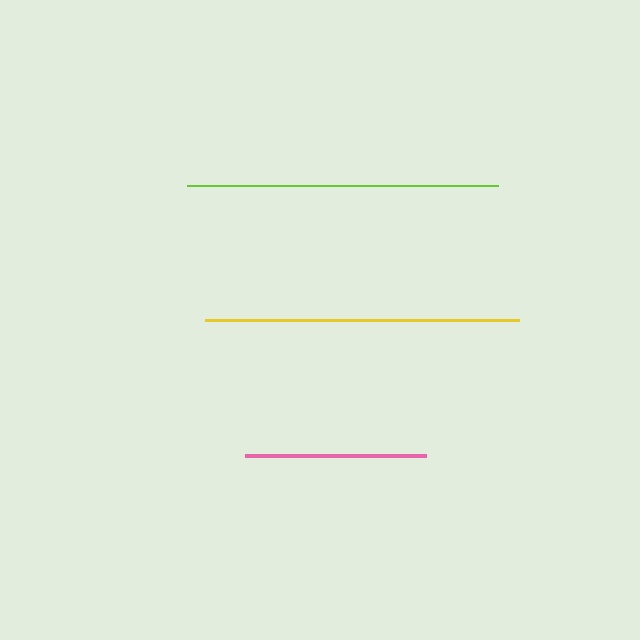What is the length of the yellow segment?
The yellow segment is approximately 314 pixels long.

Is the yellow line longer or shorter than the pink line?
The yellow line is longer than the pink line.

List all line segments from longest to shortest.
From longest to shortest: yellow, lime, pink.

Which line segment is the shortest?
The pink line is the shortest at approximately 182 pixels.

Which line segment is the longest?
The yellow line is the longest at approximately 314 pixels.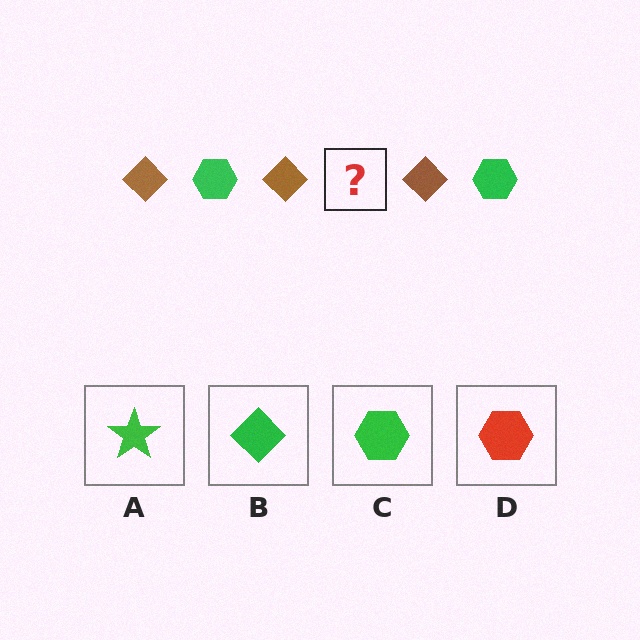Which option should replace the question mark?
Option C.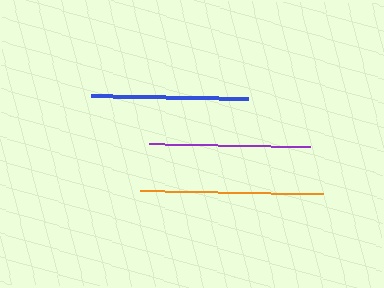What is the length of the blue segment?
The blue segment is approximately 156 pixels long.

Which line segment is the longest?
The orange line is the longest at approximately 183 pixels.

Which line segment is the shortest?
The blue line is the shortest at approximately 156 pixels.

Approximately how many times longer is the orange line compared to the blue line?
The orange line is approximately 1.2 times the length of the blue line.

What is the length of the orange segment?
The orange segment is approximately 183 pixels long.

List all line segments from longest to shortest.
From longest to shortest: orange, purple, blue.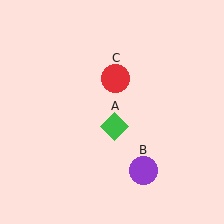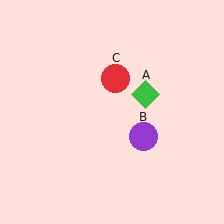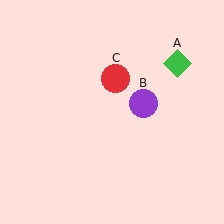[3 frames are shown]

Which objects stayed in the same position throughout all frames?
Red circle (object C) remained stationary.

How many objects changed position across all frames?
2 objects changed position: green diamond (object A), purple circle (object B).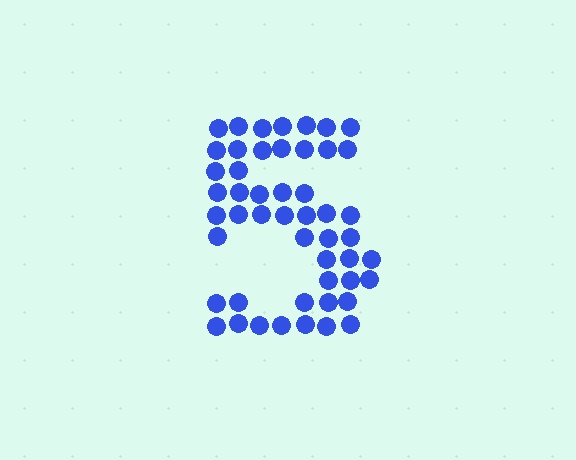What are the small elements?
The small elements are circles.